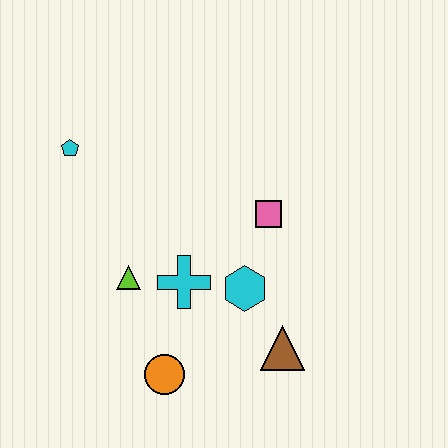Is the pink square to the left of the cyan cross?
No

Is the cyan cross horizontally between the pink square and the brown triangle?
No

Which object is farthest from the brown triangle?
The cyan pentagon is farthest from the brown triangle.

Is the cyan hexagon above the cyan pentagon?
No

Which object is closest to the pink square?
The cyan hexagon is closest to the pink square.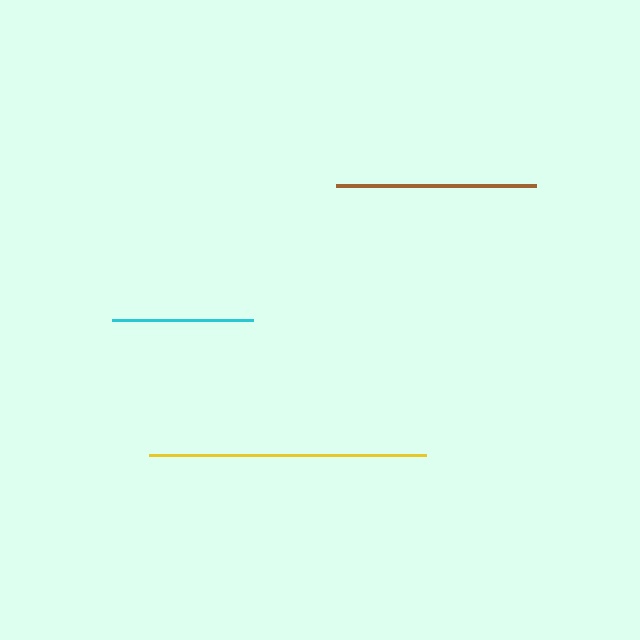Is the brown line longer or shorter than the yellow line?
The yellow line is longer than the brown line.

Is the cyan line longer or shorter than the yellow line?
The yellow line is longer than the cyan line.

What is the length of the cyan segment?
The cyan segment is approximately 141 pixels long.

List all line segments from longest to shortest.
From longest to shortest: yellow, brown, cyan.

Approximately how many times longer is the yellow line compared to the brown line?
The yellow line is approximately 1.4 times the length of the brown line.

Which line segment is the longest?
The yellow line is the longest at approximately 277 pixels.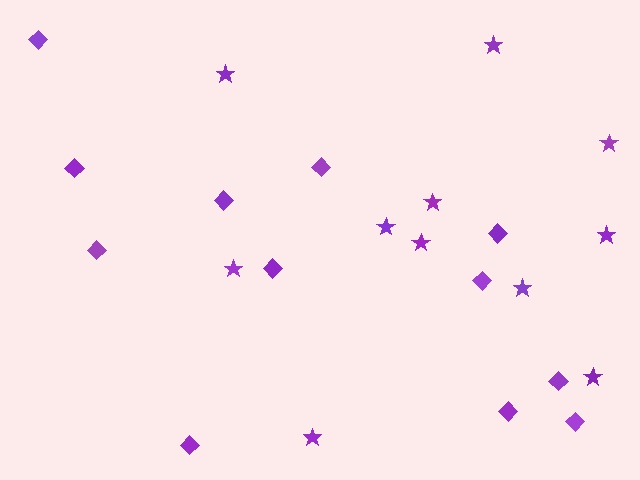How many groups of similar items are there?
There are 2 groups: one group of diamonds (12) and one group of stars (11).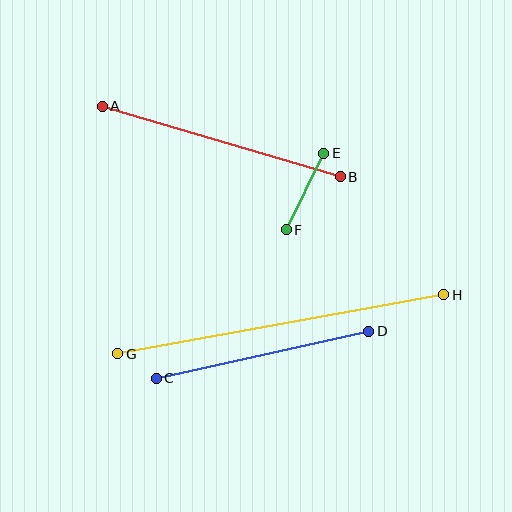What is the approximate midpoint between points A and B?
The midpoint is at approximately (221, 141) pixels.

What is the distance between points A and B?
The distance is approximately 249 pixels.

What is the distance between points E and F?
The distance is approximately 85 pixels.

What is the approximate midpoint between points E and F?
The midpoint is at approximately (305, 191) pixels.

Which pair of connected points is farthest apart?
Points G and H are farthest apart.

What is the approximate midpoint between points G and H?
The midpoint is at approximately (281, 324) pixels.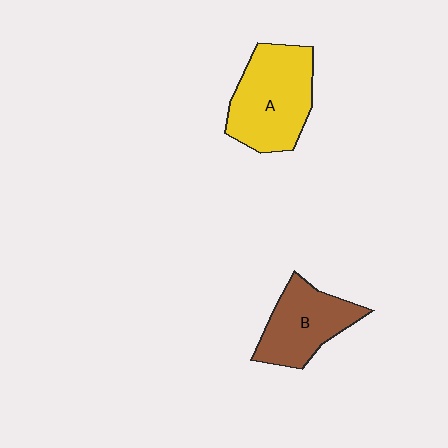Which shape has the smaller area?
Shape B (brown).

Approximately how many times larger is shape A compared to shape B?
Approximately 1.3 times.